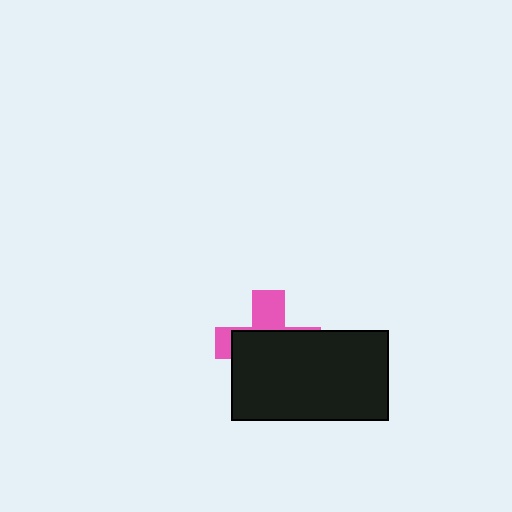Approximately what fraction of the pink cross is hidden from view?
Roughly 66% of the pink cross is hidden behind the black rectangle.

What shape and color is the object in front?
The object in front is a black rectangle.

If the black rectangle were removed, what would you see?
You would see the complete pink cross.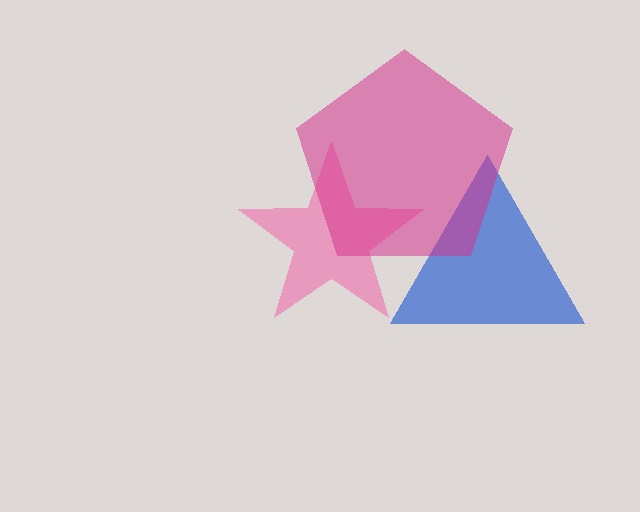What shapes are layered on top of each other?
The layered shapes are: a pink star, a blue triangle, a magenta pentagon.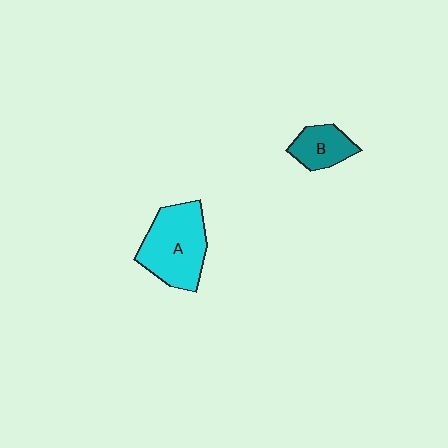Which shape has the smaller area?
Shape B (teal).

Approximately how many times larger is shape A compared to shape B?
Approximately 2.0 times.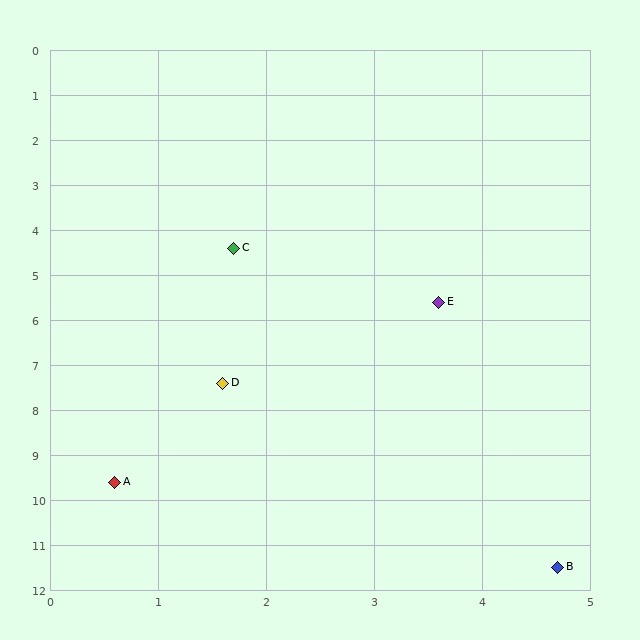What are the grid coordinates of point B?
Point B is at approximately (4.7, 11.5).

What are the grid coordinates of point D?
Point D is at approximately (1.6, 7.4).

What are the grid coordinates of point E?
Point E is at approximately (3.6, 5.6).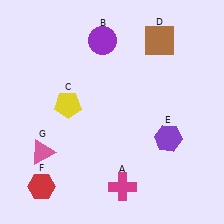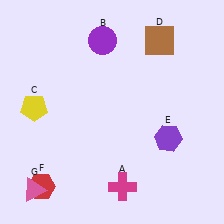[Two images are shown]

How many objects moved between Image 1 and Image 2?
2 objects moved between the two images.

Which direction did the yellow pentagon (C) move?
The yellow pentagon (C) moved left.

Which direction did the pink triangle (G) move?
The pink triangle (G) moved down.